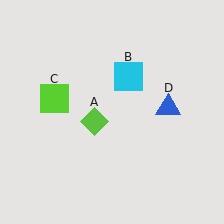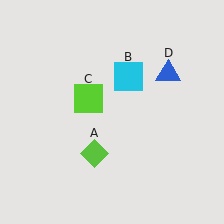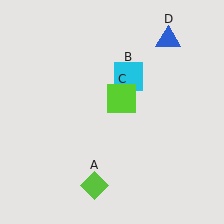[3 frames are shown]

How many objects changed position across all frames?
3 objects changed position: lime diamond (object A), lime square (object C), blue triangle (object D).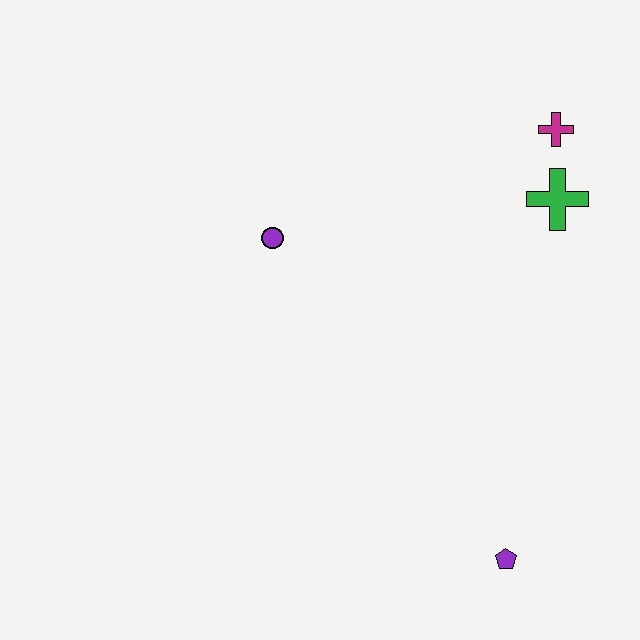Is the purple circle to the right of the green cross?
No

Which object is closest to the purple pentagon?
The green cross is closest to the purple pentagon.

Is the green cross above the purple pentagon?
Yes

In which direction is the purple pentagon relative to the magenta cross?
The purple pentagon is below the magenta cross.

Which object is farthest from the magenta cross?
The purple pentagon is farthest from the magenta cross.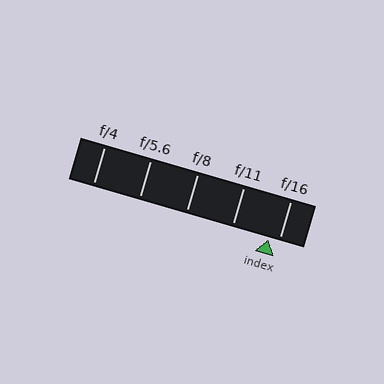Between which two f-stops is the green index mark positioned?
The index mark is between f/11 and f/16.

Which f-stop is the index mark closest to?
The index mark is closest to f/16.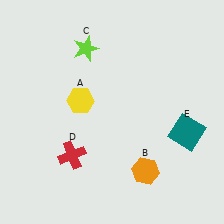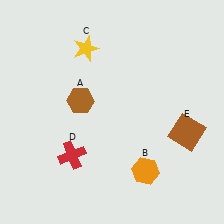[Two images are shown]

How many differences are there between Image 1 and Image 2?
There are 3 differences between the two images.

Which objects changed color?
A changed from yellow to brown. C changed from lime to yellow. E changed from teal to brown.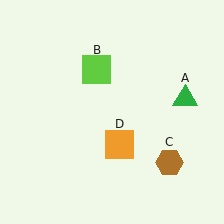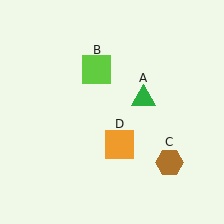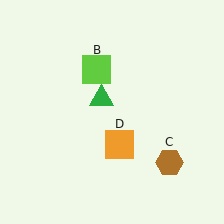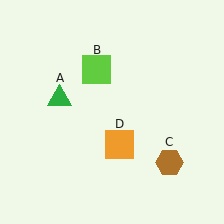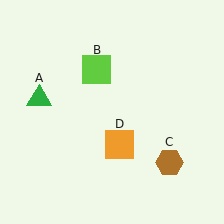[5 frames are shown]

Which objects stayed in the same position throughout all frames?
Lime square (object B) and brown hexagon (object C) and orange square (object D) remained stationary.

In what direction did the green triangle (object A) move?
The green triangle (object A) moved left.